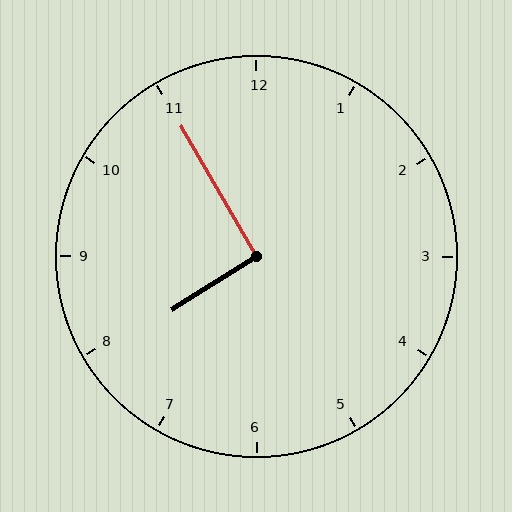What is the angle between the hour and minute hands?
Approximately 92 degrees.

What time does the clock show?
7:55.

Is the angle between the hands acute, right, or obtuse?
It is right.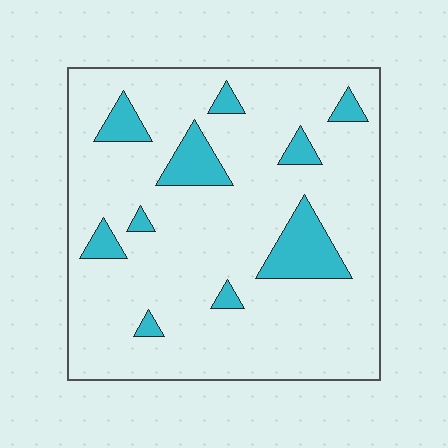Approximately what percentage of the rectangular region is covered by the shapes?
Approximately 15%.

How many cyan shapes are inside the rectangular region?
10.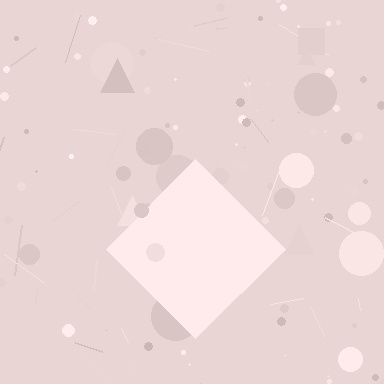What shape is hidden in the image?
A diamond is hidden in the image.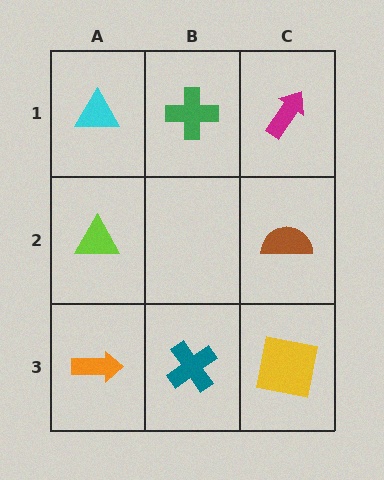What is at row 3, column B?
A teal cross.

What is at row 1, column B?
A green cross.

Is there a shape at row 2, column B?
No, that cell is empty.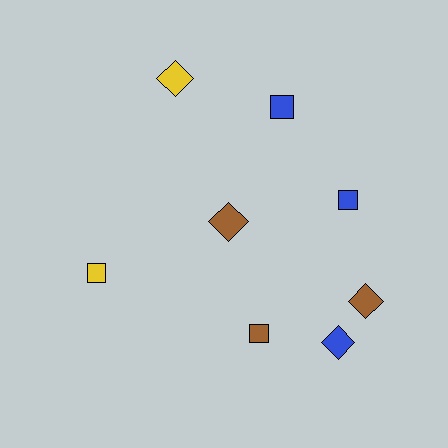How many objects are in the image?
There are 8 objects.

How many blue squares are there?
There are 2 blue squares.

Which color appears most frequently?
Blue, with 3 objects.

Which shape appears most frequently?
Square, with 4 objects.